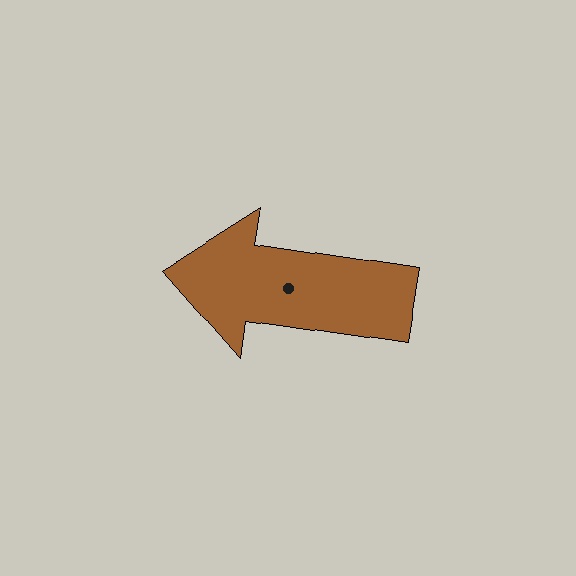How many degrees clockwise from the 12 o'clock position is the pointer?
Approximately 279 degrees.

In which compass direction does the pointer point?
West.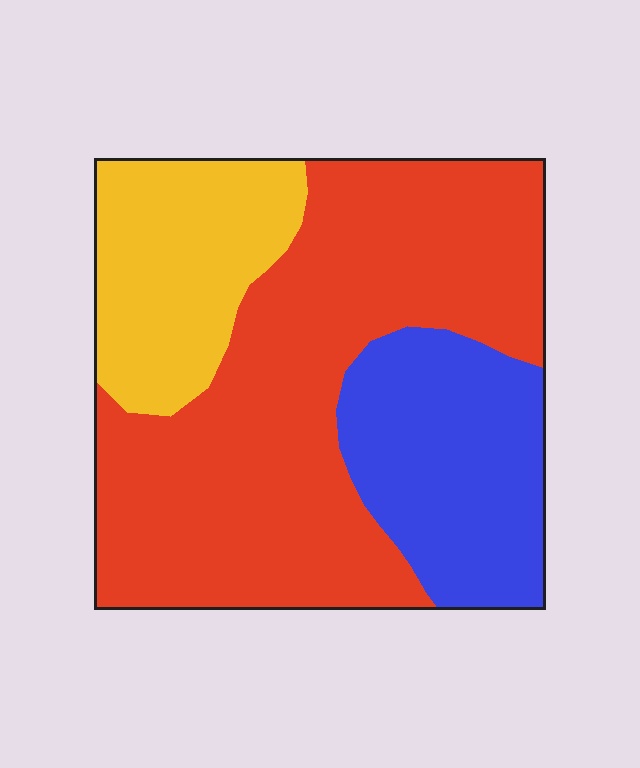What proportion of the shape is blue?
Blue takes up about one quarter (1/4) of the shape.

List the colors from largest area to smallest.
From largest to smallest: red, blue, yellow.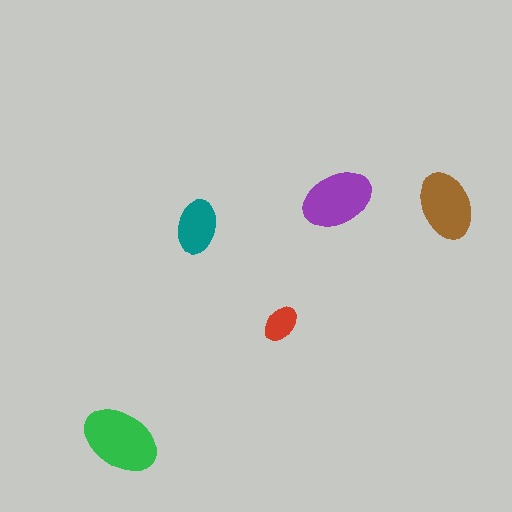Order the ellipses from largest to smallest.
the green one, the purple one, the brown one, the teal one, the red one.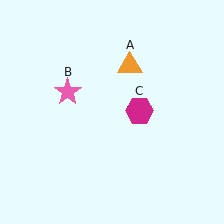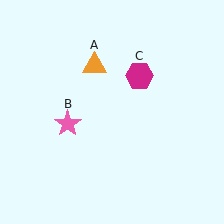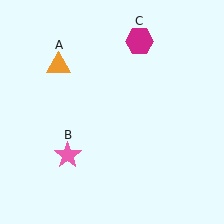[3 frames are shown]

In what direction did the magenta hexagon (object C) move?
The magenta hexagon (object C) moved up.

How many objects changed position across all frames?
3 objects changed position: orange triangle (object A), pink star (object B), magenta hexagon (object C).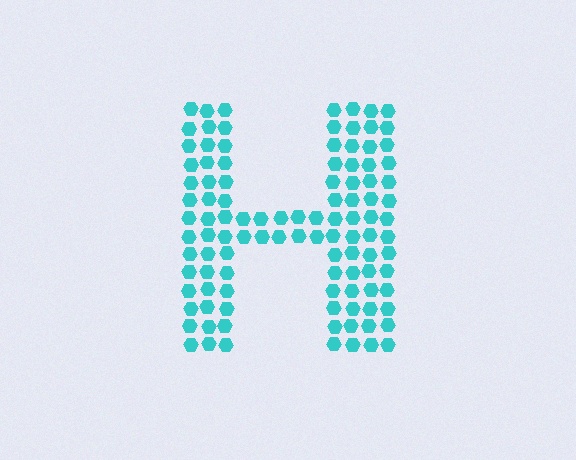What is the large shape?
The large shape is the letter H.